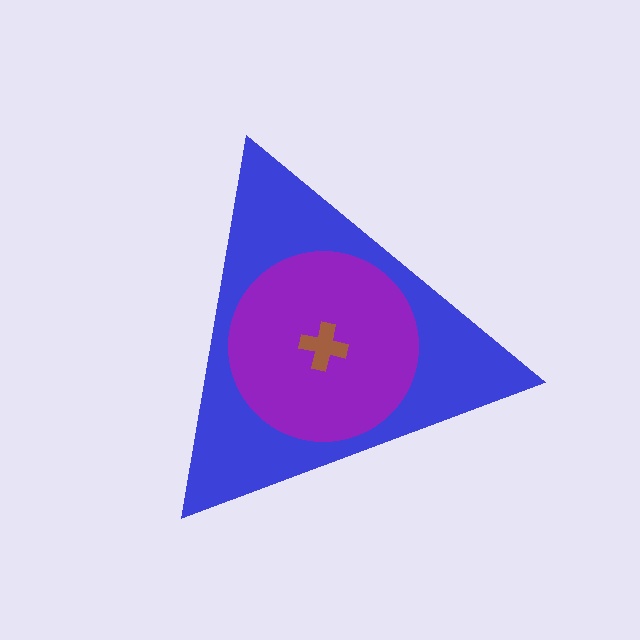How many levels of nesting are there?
3.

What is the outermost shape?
The blue triangle.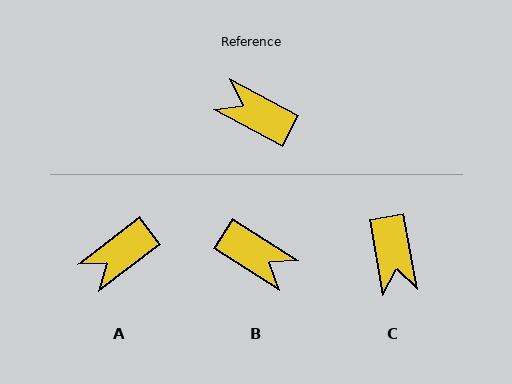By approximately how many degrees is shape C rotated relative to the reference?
Approximately 128 degrees counter-clockwise.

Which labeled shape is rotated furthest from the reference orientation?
B, about 175 degrees away.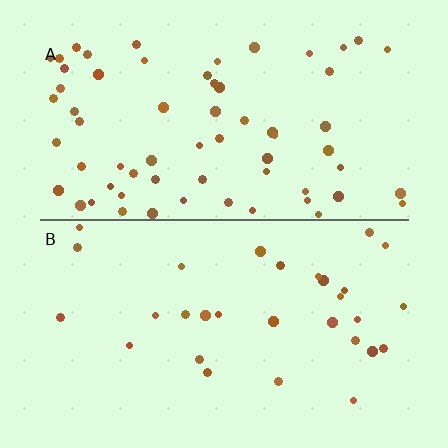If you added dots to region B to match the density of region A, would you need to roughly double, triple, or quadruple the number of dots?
Approximately double.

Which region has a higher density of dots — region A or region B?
A (the top).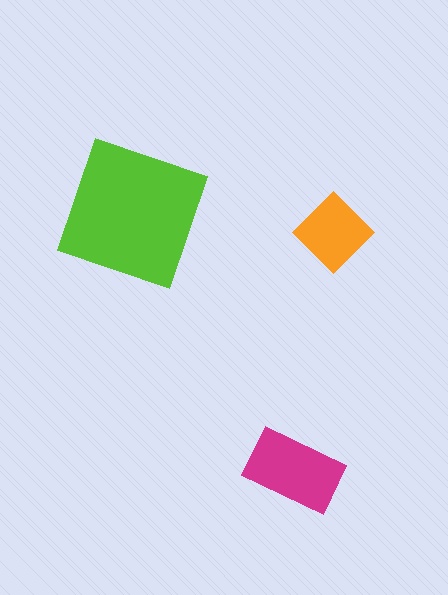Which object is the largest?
The lime square.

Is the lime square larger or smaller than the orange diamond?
Larger.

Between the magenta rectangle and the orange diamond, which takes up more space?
The magenta rectangle.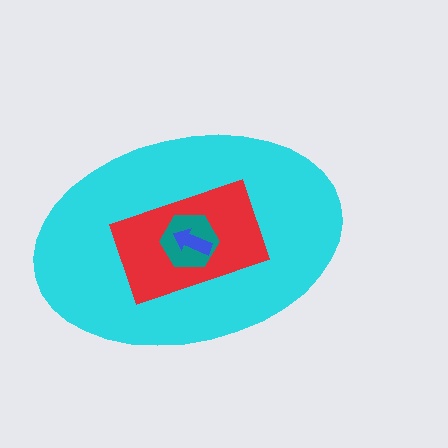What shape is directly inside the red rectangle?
The teal hexagon.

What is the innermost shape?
The blue arrow.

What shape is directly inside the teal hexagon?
The blue arrow.